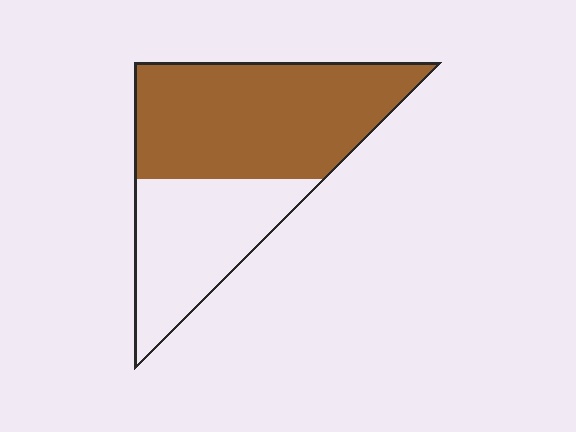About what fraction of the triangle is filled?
About five eighths (5/8).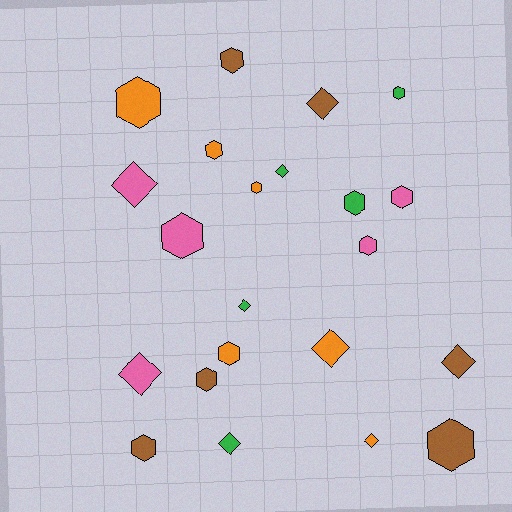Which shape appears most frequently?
Hexagon, with 13 objects.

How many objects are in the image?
There are 22 objects.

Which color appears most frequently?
Brown, with 6 objects.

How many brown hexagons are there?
There are 4 brown hexagons.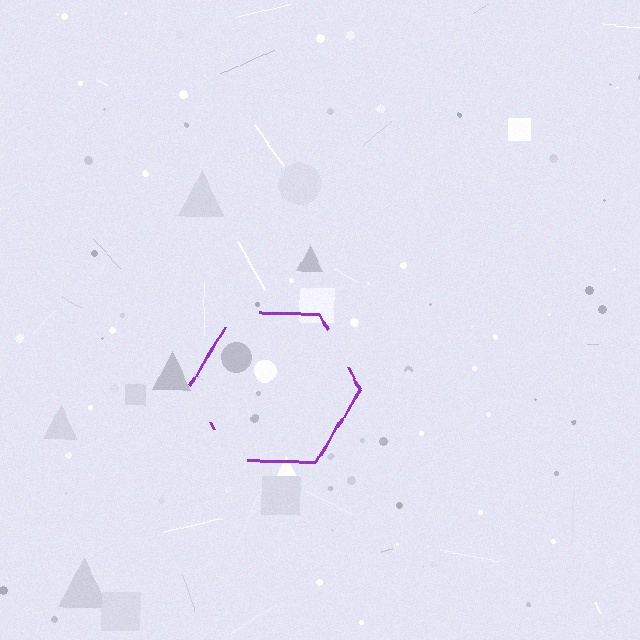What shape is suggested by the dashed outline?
The dashed outline suggests a hexagon.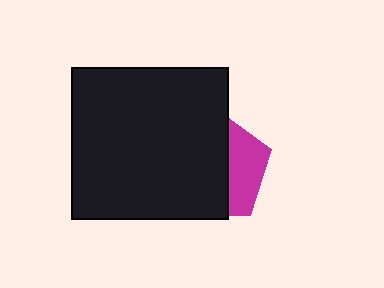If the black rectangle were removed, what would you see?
You would see the complete magenta pentagon.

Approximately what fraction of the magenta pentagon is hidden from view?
Roughly 67% of the magenta pentagon is hidden behind the black rectangle.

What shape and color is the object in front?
The object in front is a black rectangle.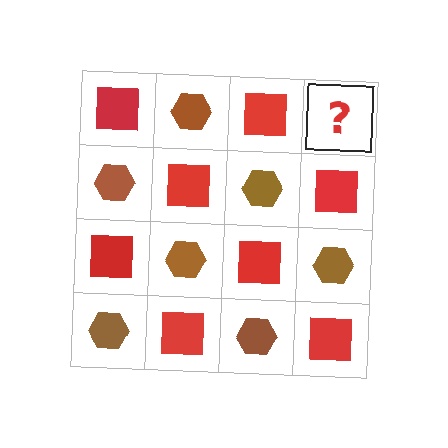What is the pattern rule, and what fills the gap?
The rule is that it alternates red square and brown hexagon in a checkerboard pattern. The gap should be filled with a brown hexagon.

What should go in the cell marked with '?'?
The missing cell should contain a brown hexagon.